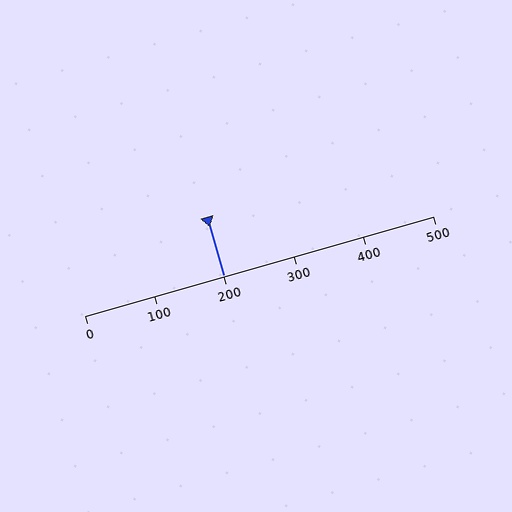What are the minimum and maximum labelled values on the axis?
The axis runs from 0 to 500.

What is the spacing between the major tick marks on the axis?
The major ticks are spaced 100 apart.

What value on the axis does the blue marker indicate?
The marker indicates approximately 200.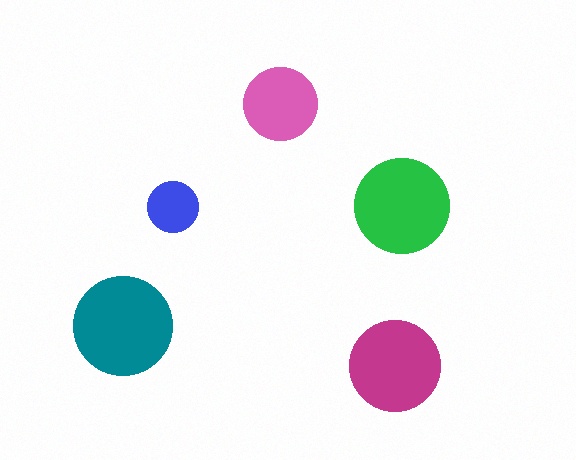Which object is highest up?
The pink circle is topmost.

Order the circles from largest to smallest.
the teal one, the green one, the magenta one, the pink one, the blue one.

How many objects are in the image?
There are 5 objects in the image.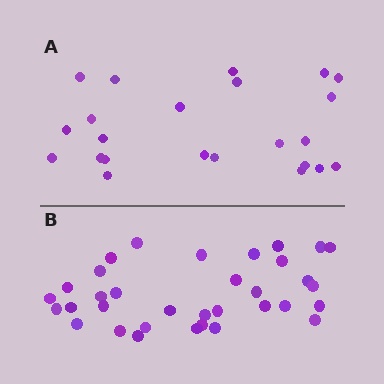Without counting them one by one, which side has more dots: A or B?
Region B (the bottom region) has more dots.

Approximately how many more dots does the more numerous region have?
Region B has roughly 12 or so more dots than region A.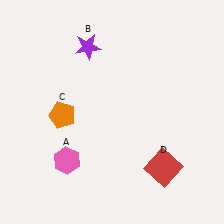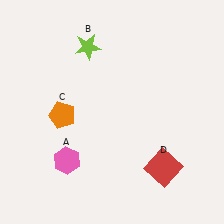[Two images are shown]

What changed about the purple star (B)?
In Image 1, B is purple. In Image 2, it changed to lime.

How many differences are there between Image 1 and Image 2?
There is 1 difference between the two images.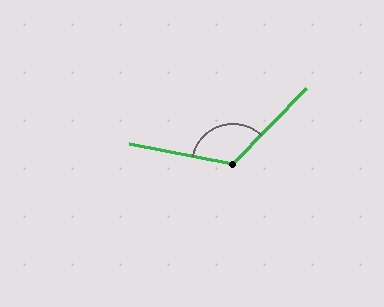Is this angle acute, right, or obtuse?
It is obtuse.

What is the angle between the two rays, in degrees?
Approximately 123 degrees.